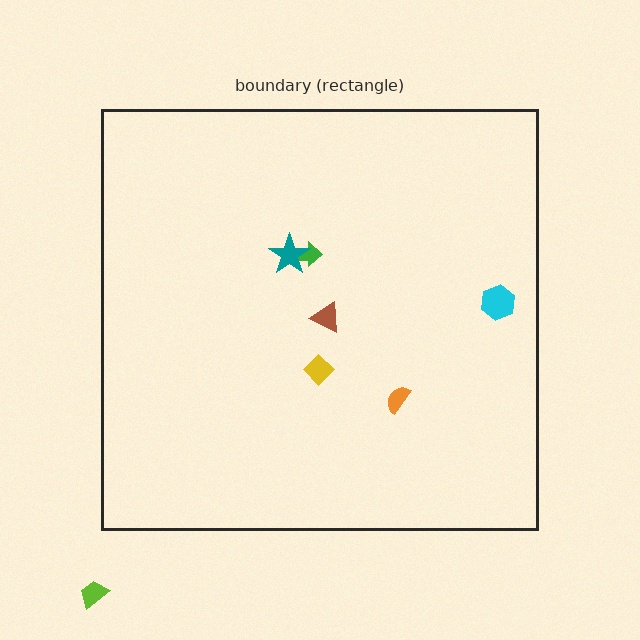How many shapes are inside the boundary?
6 inside, 1 outside.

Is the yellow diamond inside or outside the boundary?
Inside.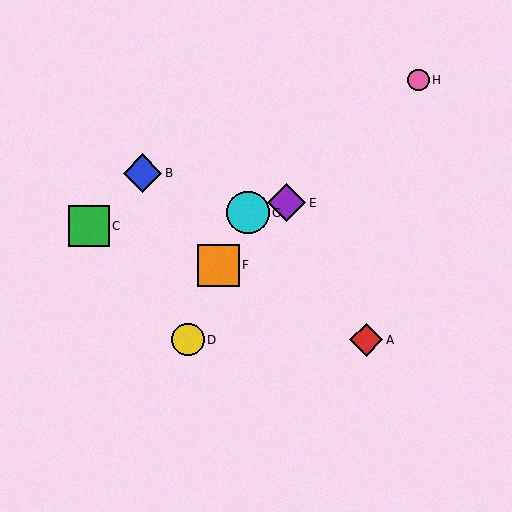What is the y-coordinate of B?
Object B is at y≈173.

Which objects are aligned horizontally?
Objects A, D are aligned horizontally.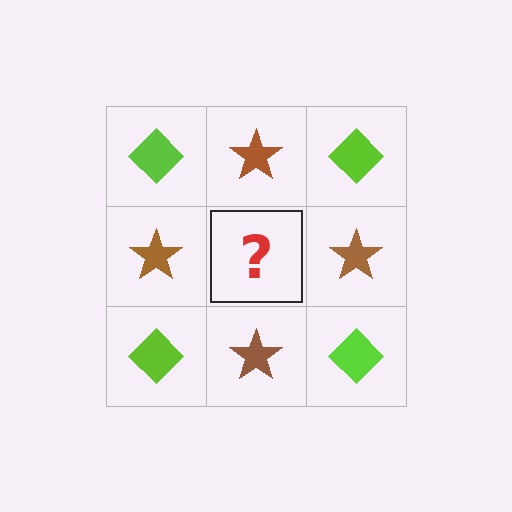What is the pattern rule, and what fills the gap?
The rule is that it alternates lime diamond and brown star in a checkerboard pattern. The gap should be filled with a lime diamond.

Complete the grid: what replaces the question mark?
The question mark should be replaced with a lime diamond.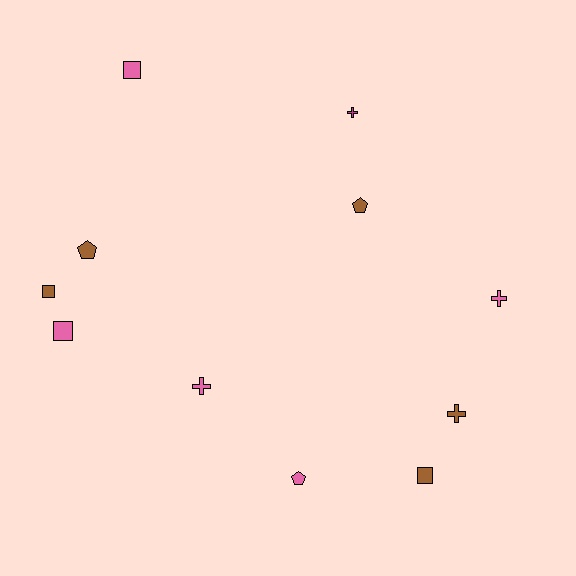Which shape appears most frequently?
Square, with 4 objects.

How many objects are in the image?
There are 11 objects.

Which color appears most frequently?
Pink, with 5 objects.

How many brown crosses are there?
There is 1 brown cross.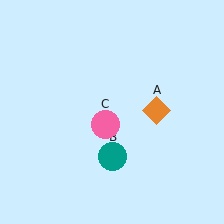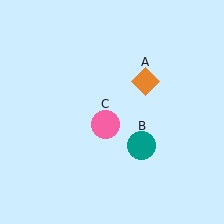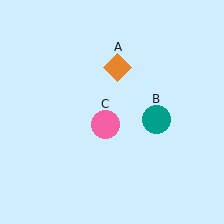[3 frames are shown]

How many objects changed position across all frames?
2 objects changed position: orange diamond (object A), teal circle (object B).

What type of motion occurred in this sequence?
The orange diamond (object A), teal circle (object B) rotated counterclockwise around the center of the scene.